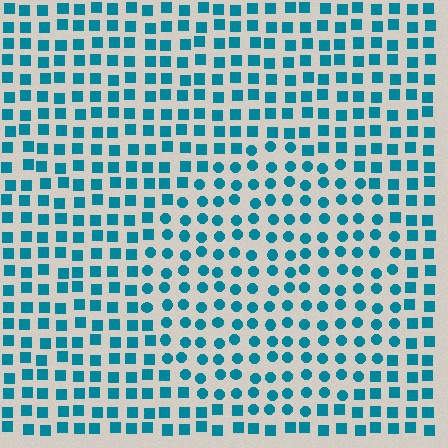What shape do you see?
I see a circle.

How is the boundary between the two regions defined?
The boundary is defined by a change in element shape: circles inside vs. squares outside. All elements share the same color and spacing.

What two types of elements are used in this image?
The image uses circles inside the circle region and squares outside it.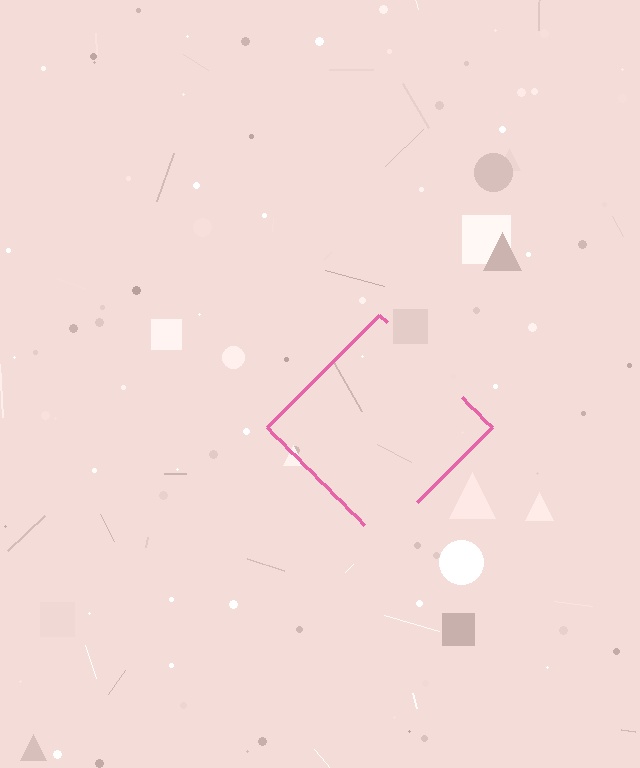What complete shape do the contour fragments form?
The contour fragments form a diamond.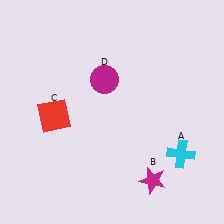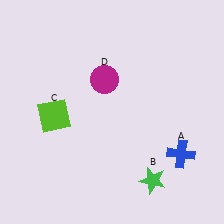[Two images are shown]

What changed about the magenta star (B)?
In Image 1, B is magenta. In Image 2, it changed to green.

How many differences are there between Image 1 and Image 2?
There are 3 differences between the two images.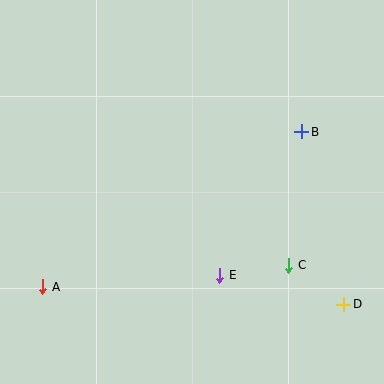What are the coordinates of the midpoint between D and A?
The midpoint between D and A is at (193, 296).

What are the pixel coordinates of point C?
Point C is at (289, 265).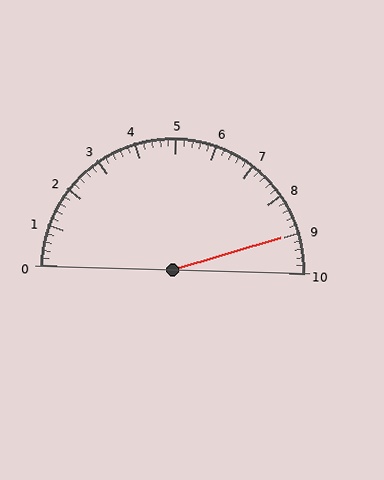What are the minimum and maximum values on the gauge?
The gauge ranges from 0 to 10.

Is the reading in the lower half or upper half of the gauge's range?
The reading is in the upper half of the range (0 to 10).